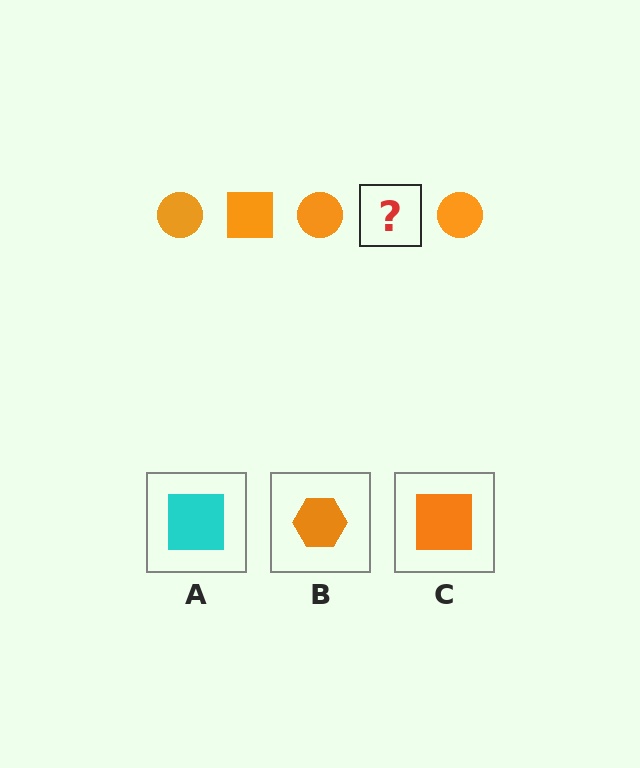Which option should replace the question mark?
Option C.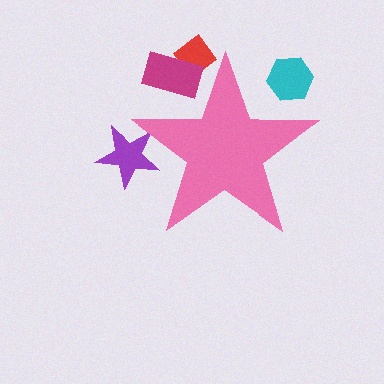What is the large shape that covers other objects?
A pink star.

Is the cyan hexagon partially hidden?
Yes, the cyan hexagon is partially hidden behind the pink star.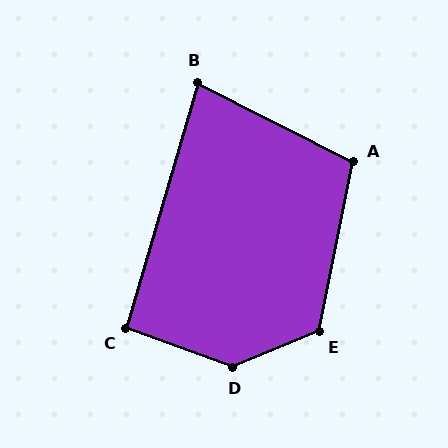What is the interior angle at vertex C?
Approximately 94 degrees (approximately right).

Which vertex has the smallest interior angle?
B, at approximately 80 degrees.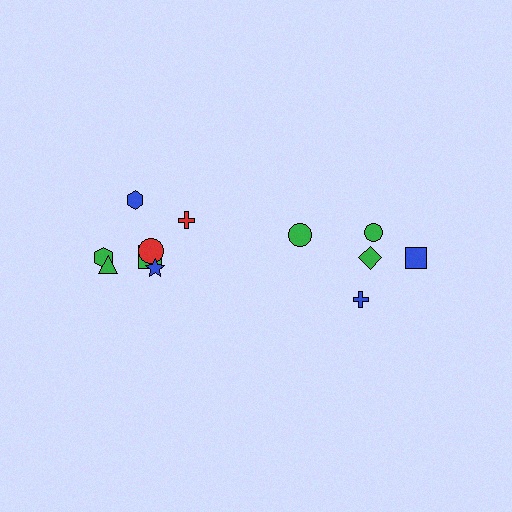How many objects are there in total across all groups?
There are 12 objects.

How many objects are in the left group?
There are 7 objects.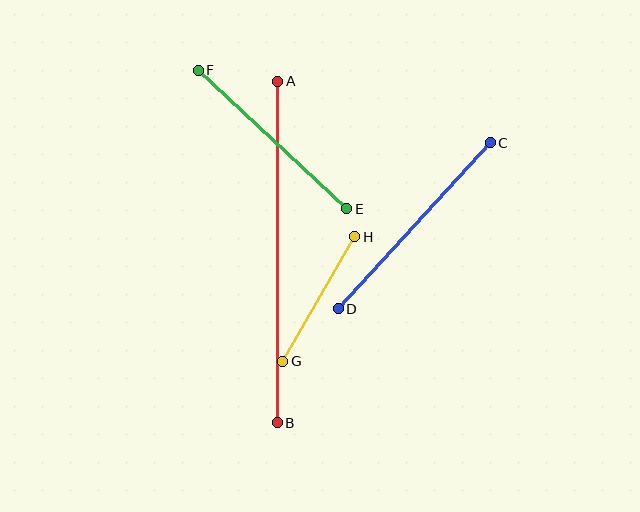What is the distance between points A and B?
The distance is approximately 341 pixels.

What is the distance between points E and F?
The distance is approximately 203 pixels.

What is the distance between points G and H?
The distance is approximately 144 pixels.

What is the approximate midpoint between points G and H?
The midpoint is at approximately (319, 299) pixels.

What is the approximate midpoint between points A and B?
The midpoint is at approximately (277, 252) pixels.